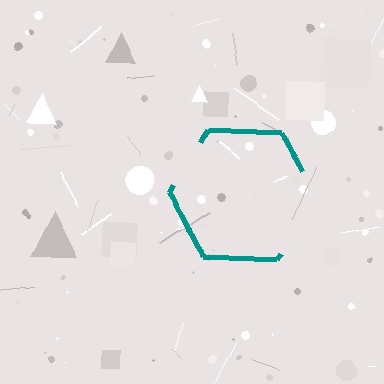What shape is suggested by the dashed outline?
The dashed outline suggests a hexagon.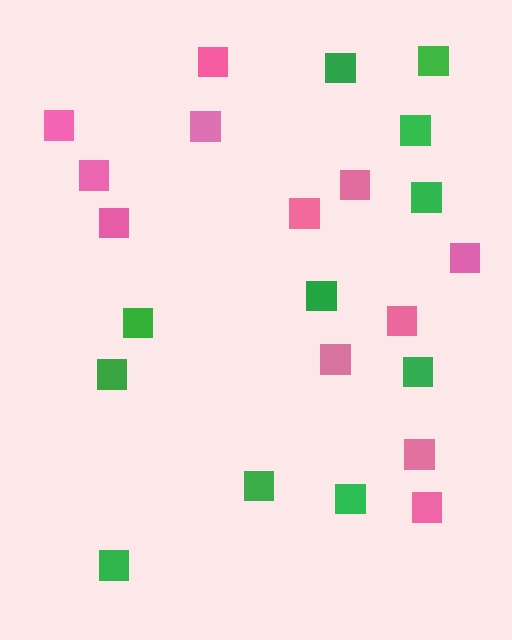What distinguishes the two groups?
There are 2 groups: one group of pink squares (12) and one group of green squares (11).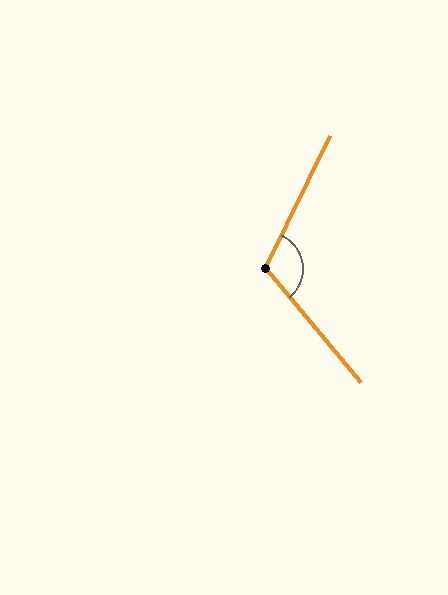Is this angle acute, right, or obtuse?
It is obtuse.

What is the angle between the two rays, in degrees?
Approximately 114 degrees.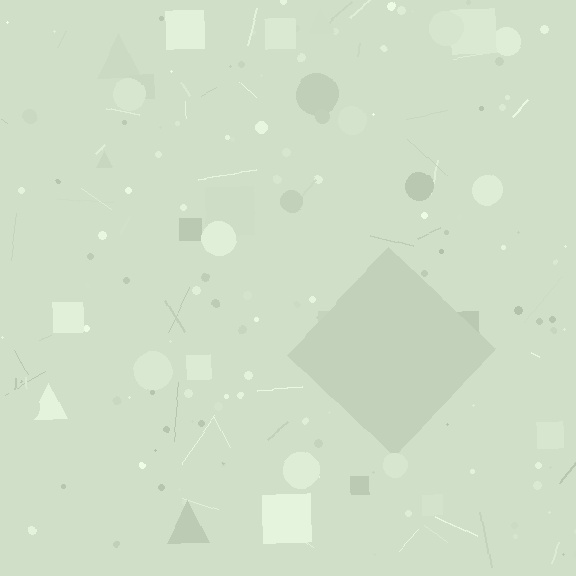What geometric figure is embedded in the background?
A diamond is embedded in the background.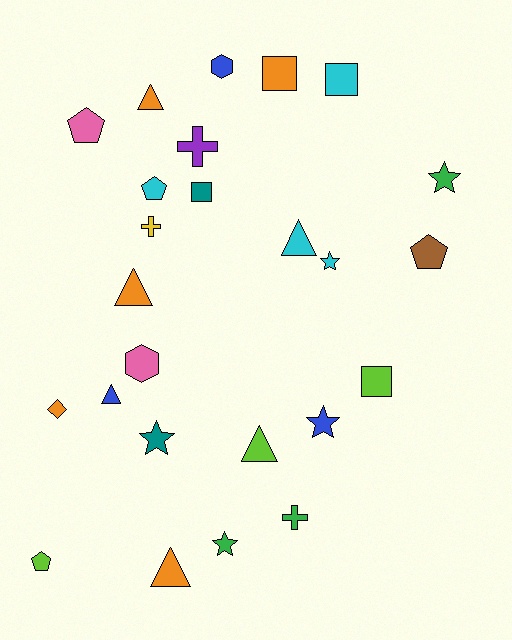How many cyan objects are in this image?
There are 4 cyan objects.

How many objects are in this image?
There are 25 objects.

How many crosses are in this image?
There are 3 crosses.